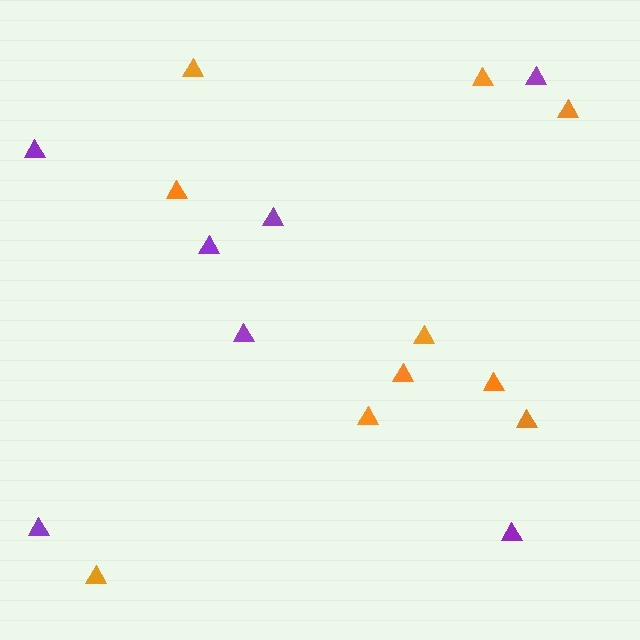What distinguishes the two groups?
There are 2 groups: one group of orange triangles (10) and one group of purple triangles (7).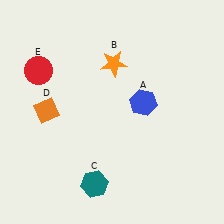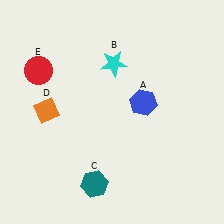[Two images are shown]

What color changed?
The star (B) changed from orange in Image 1 to cyan in Image 2.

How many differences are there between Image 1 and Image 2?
There is 1 difference between the two images.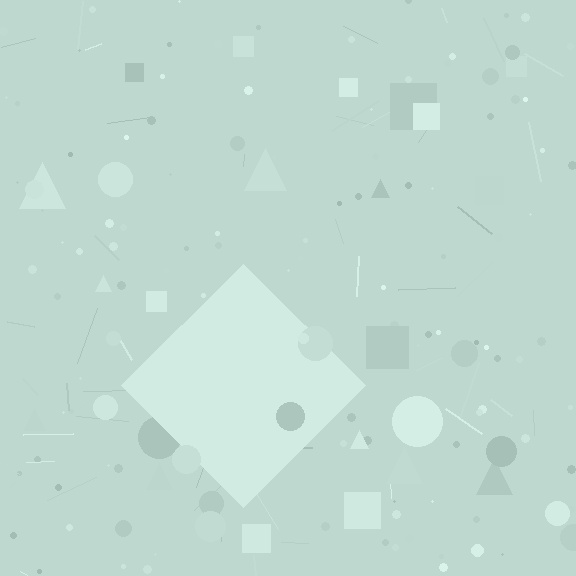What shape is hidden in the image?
A diamond is hidden in the image.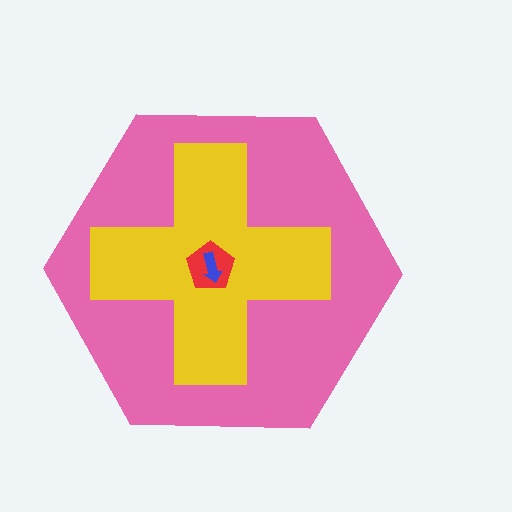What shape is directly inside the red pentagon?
The blue arrow.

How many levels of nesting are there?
4.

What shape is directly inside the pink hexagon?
The yellow cross.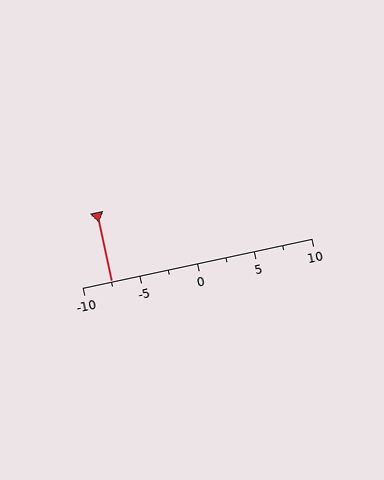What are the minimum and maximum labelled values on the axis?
The axis runs from -10 to 10.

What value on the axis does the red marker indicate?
The marker indicates approximately -7.5.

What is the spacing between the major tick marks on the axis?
The major ticks are spaced 5 apart.